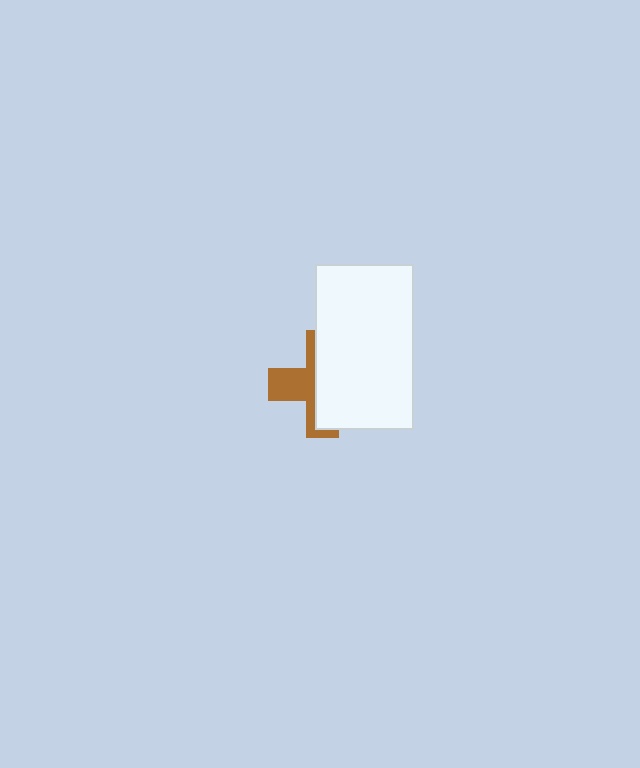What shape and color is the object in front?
The object in front is a white rectangle.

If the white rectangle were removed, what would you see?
You would see the complete brown cross.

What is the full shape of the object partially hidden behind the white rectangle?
The partially hidden object is a brown cross.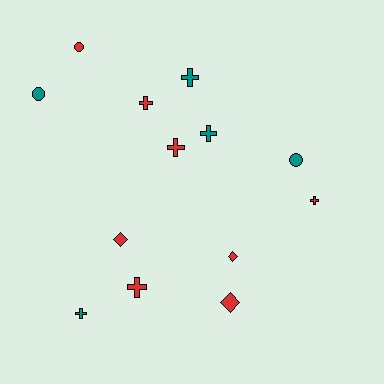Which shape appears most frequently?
Cross, with 7 objects.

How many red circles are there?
There is 1 red circle.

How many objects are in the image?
There are 13 objects.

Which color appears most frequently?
Red, with 8 objects.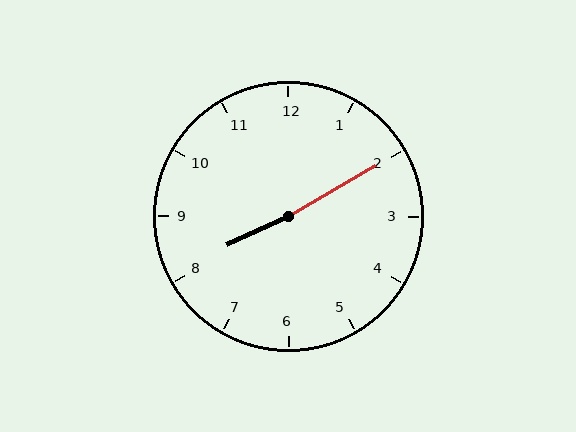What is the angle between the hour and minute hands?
Approximately 175 degrees.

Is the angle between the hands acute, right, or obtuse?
It is obtuse.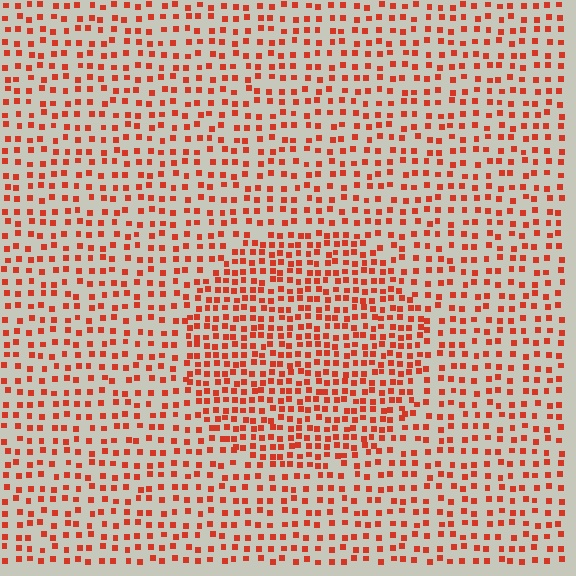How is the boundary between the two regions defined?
The boundary is defined by a change in element density (approximately 1.7x ratio). All elements are the same color, size, and shape.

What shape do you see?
I see a circle.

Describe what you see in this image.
The image contains small red elements arranged at two different densities. A circle-shaped region is visible where the elements are more densely packed than the surrounding area.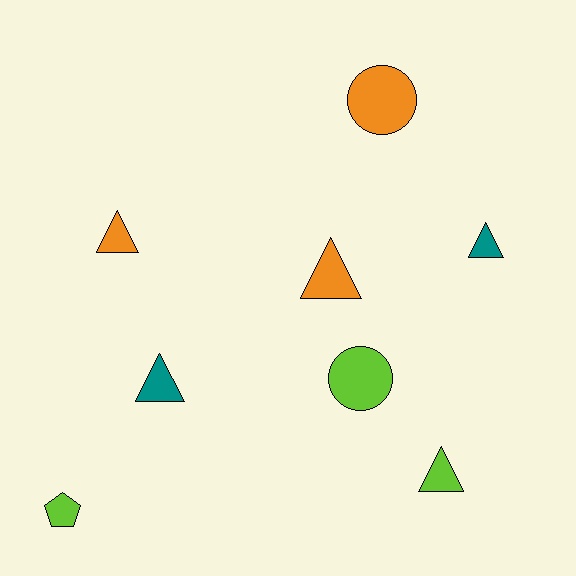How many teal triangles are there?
There are 2 teal triangles.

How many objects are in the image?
There are 8 objects.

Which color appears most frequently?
Orange, with 3 objects.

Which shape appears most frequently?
Triangle, with 5 objects.